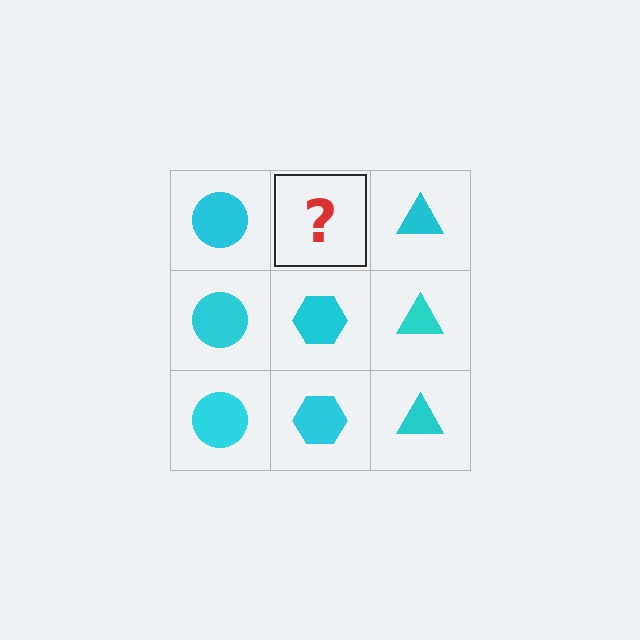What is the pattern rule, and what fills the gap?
The rule is that each column has a consistent shape. The gap should be filled with a cyan hexagon.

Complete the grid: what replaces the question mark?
The question mark should be replaced with a cyan hexagon.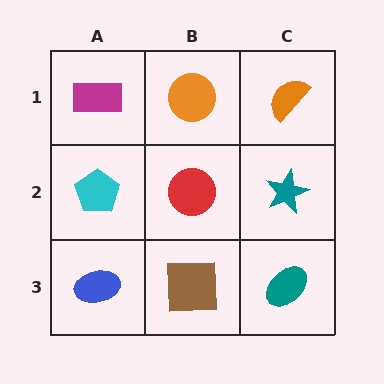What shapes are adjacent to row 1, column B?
A red circle (row 2, column B), a magenta rectangle (row 1, column A), an orange semicircle (row 1, column C).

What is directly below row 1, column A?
A cyan pentagon.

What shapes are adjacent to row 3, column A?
A cyan pentagon (row 2, column A), a brown square (row 3, column B).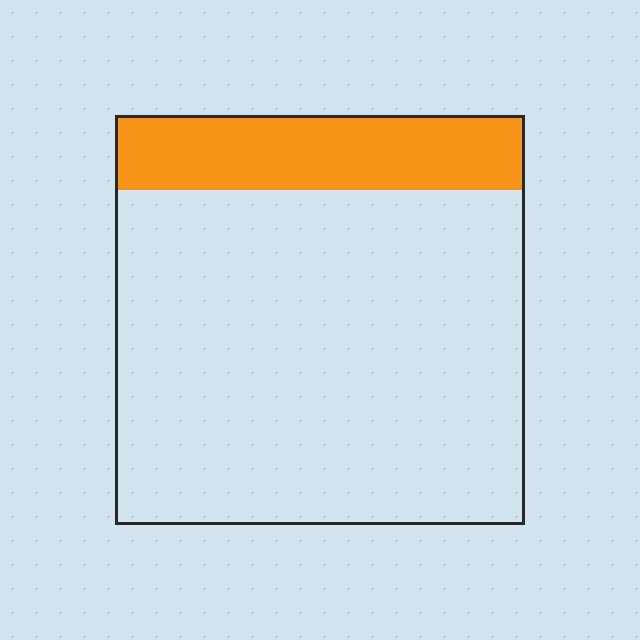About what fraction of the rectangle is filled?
About one sixth (1/6).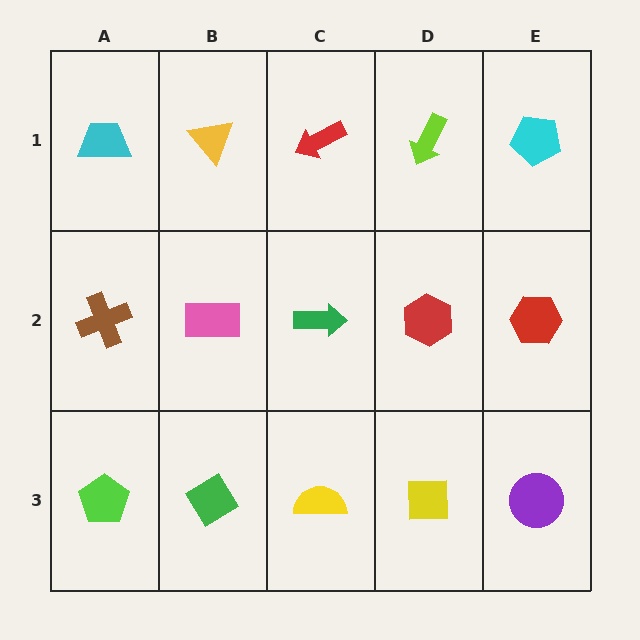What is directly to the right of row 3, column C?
A yellow square.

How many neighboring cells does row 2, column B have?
4.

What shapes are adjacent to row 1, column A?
A brown cross (row 2, column A), a yellow triangle (row 1, column B).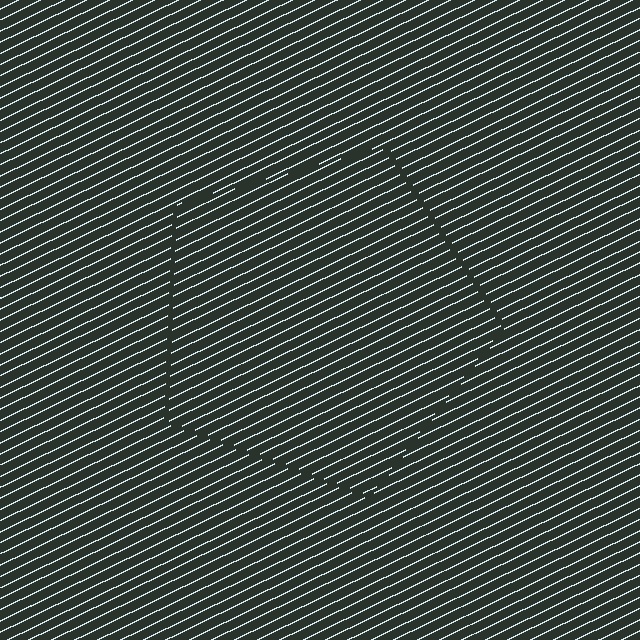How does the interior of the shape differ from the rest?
The interior of the shape contains the same grating, shifted by half a period — the contour is defined by the phase discontinuity where line-ends from the inner and outer gratings abut.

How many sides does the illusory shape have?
5 sides — the line-ends trace a pentagon.